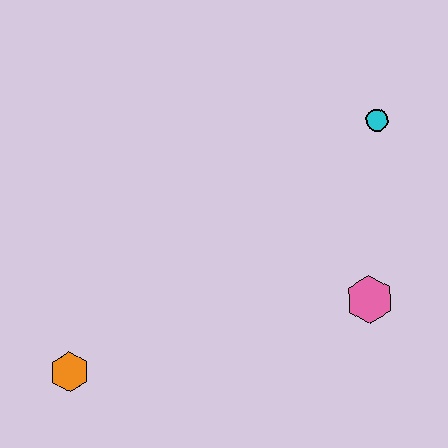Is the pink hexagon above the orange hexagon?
Yes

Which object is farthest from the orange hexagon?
The cyan circle is farthest from the orange hexagon.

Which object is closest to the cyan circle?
The pink hexagon is closest to the cyan circle.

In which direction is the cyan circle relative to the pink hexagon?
The cyan circle is above the pink hexagon.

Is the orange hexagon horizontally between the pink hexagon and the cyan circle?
No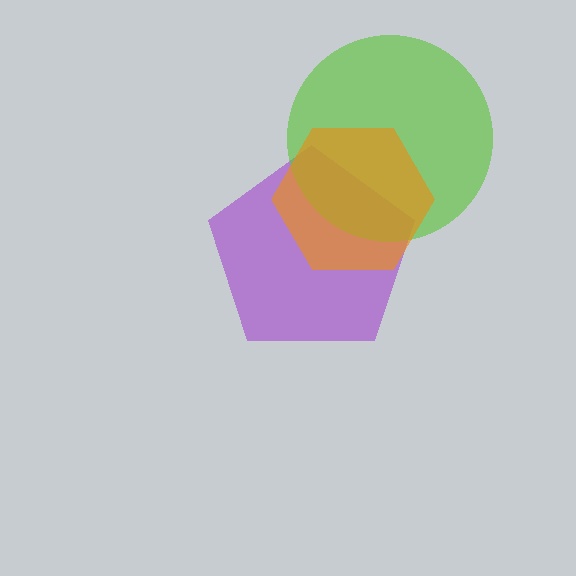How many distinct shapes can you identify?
There are 3 distinct shapes: a purple pentagon, a lime circle, an orange hexagon.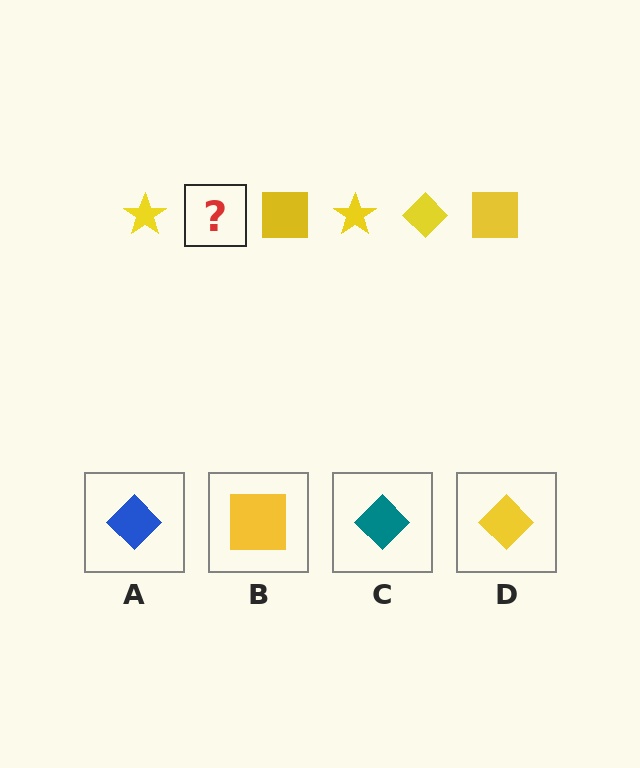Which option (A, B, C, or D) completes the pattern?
D.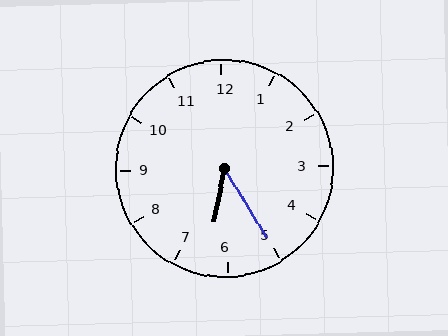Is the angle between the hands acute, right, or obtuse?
It is acute.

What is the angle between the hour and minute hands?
Approximately 42 degrees.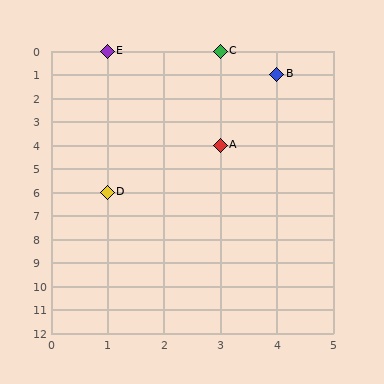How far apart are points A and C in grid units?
Points A and C are 4 rows apart.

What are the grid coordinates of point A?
Point A is at grid coordinates (3, 4).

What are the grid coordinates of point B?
Point B is at grid coordinates (4, 1).